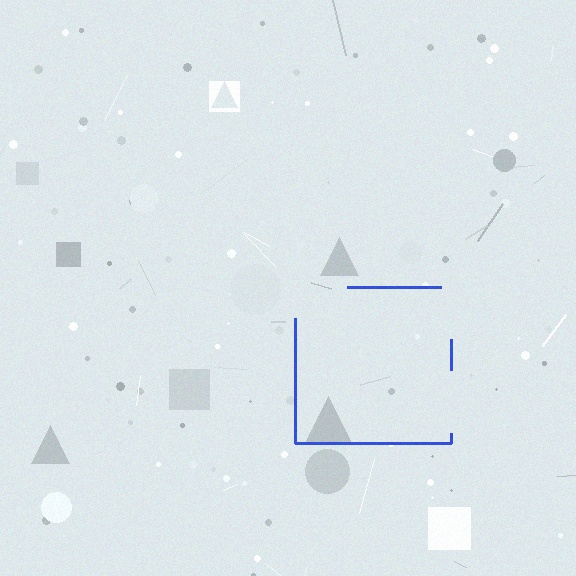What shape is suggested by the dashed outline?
The dashed outline suggests a square.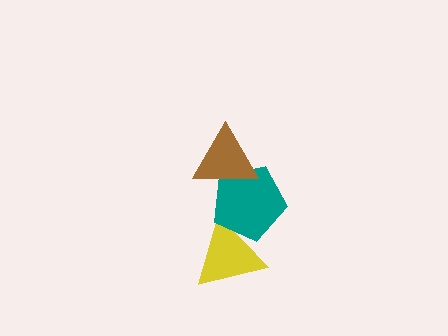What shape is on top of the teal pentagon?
The brown triangle is on top of the teal pentagon.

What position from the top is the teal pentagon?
The teal pentagon is 2nd from the top.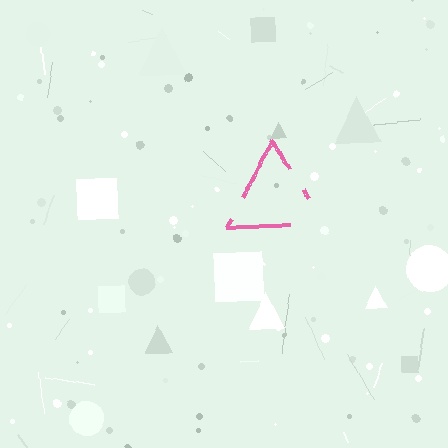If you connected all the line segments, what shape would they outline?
They would outline a triangle.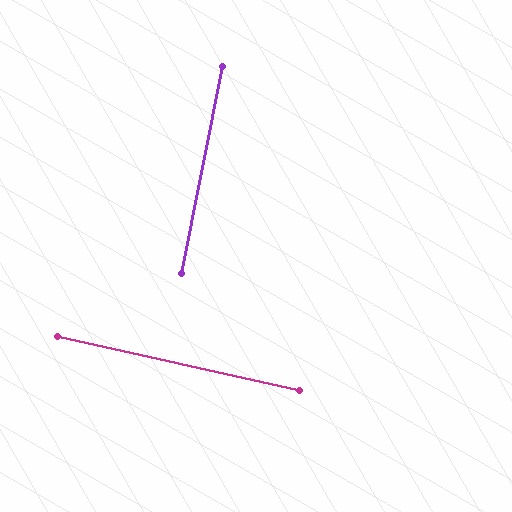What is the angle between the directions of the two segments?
Approximately 89 degrees.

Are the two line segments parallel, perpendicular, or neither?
Perpendicular — they meet at approximately 89°.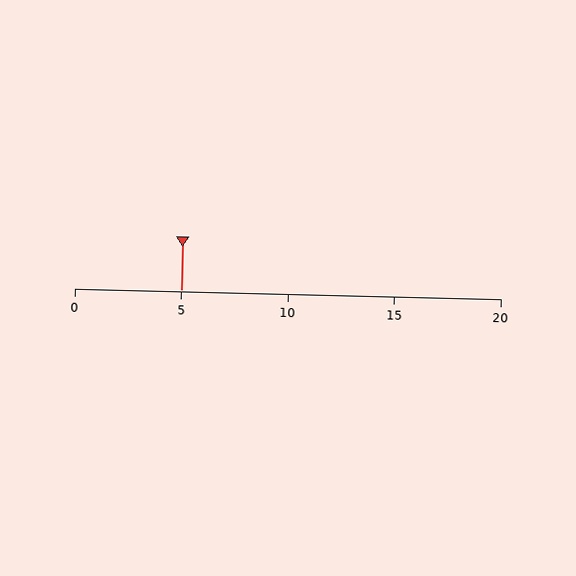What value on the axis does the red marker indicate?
The marker indicates approximately 5.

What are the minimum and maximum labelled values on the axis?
The axis runs from 0 to 20.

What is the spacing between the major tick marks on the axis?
The major ticks are spaced 5 apart.